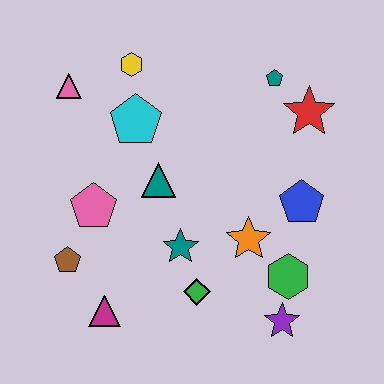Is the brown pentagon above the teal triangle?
No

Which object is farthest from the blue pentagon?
The pink triangle is farthest from the blue pentagon.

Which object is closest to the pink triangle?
The yellow hexagon is closest to the pink triangle.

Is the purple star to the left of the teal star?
No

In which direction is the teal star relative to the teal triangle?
The teal star is below the teal triangle.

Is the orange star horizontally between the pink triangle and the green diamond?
No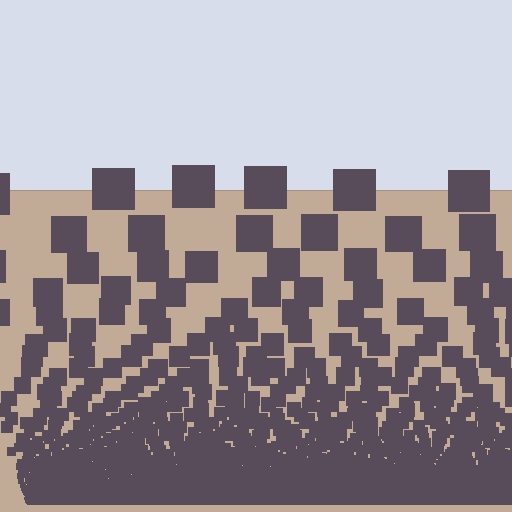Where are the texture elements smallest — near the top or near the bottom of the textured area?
Near the bottom.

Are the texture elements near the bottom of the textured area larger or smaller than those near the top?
Smaller. The gradient is inverted — elements near the bottom are smaller and denser.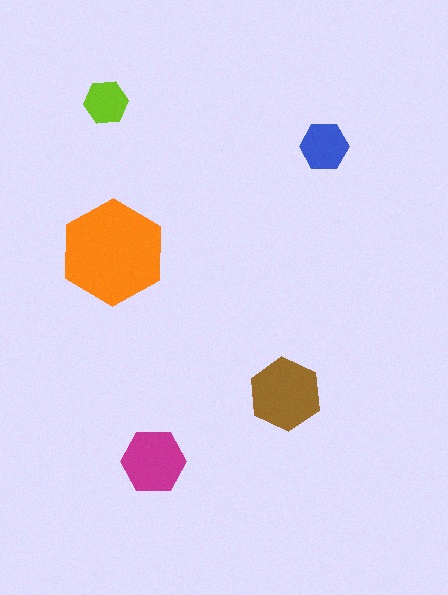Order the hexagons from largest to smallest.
the orange one, the brown one, the magenta one, the blue one, the lime one.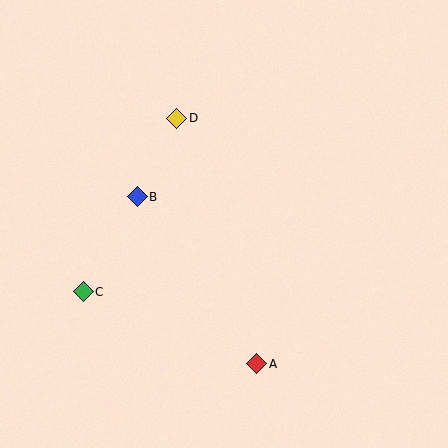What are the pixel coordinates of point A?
Point A is at (257, 364).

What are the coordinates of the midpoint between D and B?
The midpoint between D and B is at (157, 157).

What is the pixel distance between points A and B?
The distance between A and B is 205 pixels.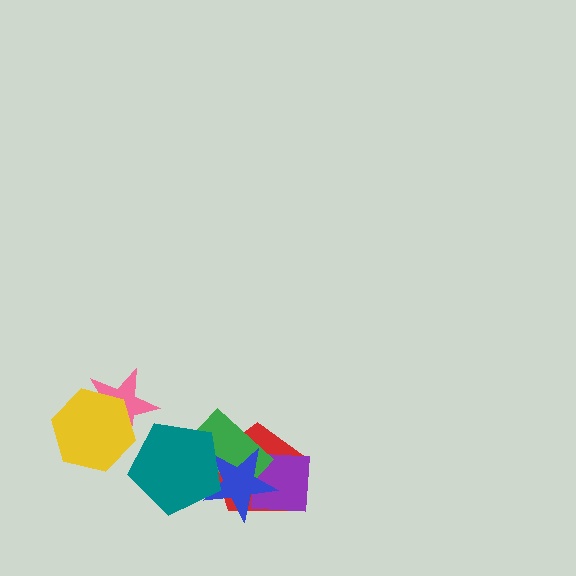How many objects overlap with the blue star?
4 objects overlap with the blue star.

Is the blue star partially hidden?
Yes, it is partially covered by another shape.